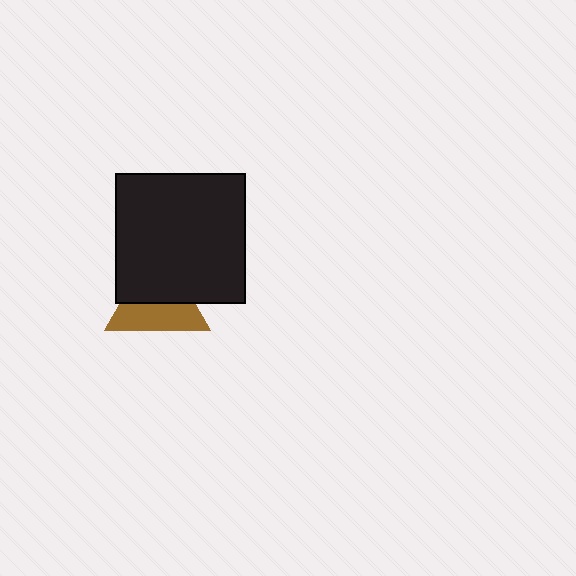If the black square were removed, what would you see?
You would see the complete brown triangle.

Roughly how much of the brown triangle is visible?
About half of it is visible (roughly 51%).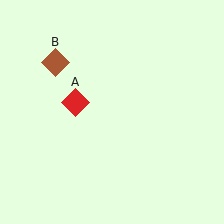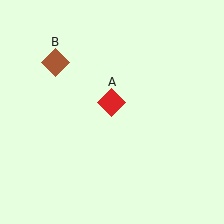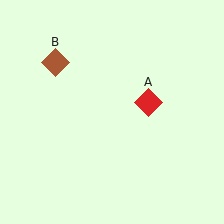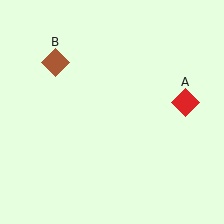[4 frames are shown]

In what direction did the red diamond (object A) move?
The red diamond (object A) moved right.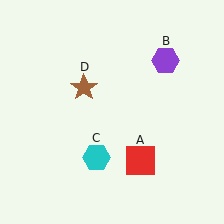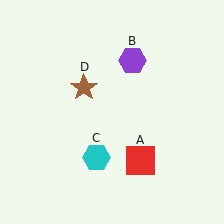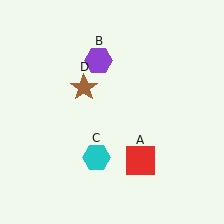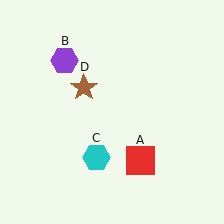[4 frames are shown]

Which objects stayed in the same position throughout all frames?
Red square (object A) and cyan hexagon (object C) and brown star (object D) remained stationary.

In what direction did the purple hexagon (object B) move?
The purple hexagon (object B) moved left.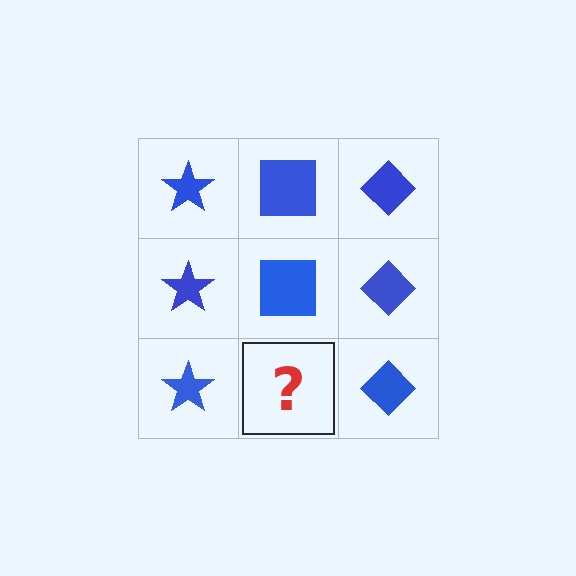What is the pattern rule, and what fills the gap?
The rule is that each column has a consistent shape. The gap should be filled with a blue square.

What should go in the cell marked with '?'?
The missing cell should contain a blue square.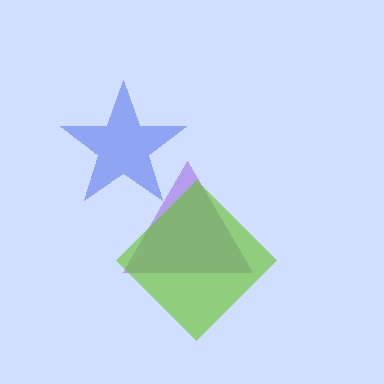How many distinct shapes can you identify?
There are 3 distinct shapes: a blue star, a purple triangle, a lime diamond.